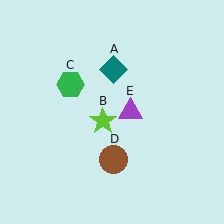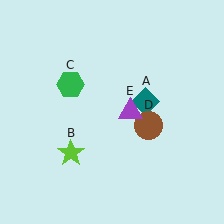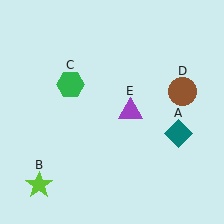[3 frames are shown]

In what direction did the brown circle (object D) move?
The brown circle (object D) moved up and to the right.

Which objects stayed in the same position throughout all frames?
Green hexagon (object C) and purple triangle (object E) remained stationary.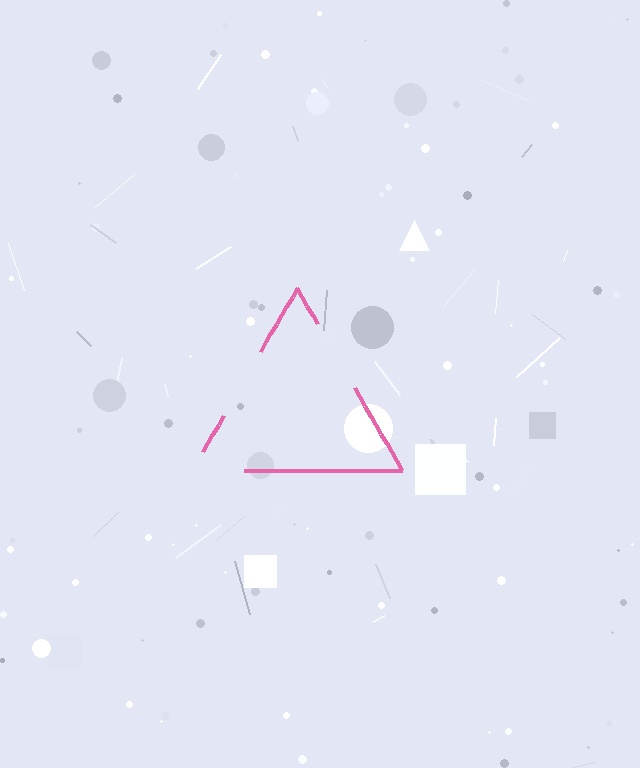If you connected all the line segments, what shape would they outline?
They would outline a triangle.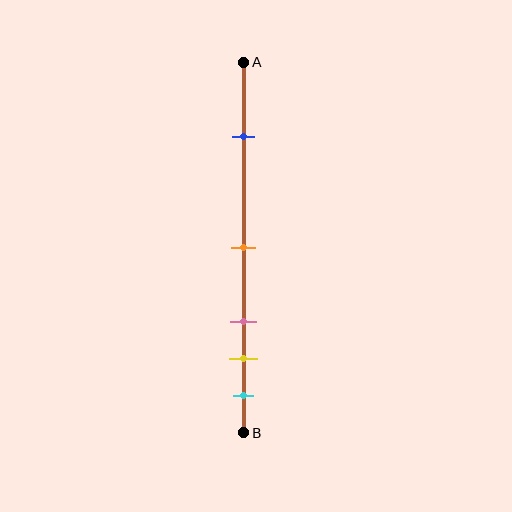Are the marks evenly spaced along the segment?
No, the marks are not evenly spaced.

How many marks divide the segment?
There are 5 marks dividing the segment.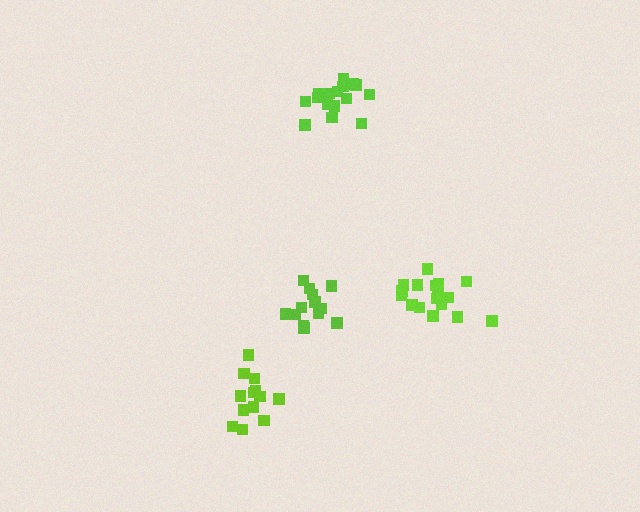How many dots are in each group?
Group 1: 13 dots, Group 2: 17 dots, Group 3: 16 dots, Group 4: 13 dots (59 total).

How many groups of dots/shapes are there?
There are 4 groups.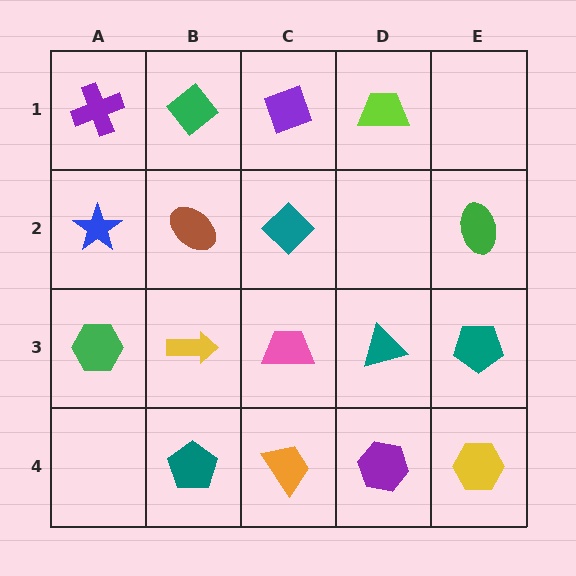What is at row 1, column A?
A purple cross.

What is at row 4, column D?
A purple hexagon.